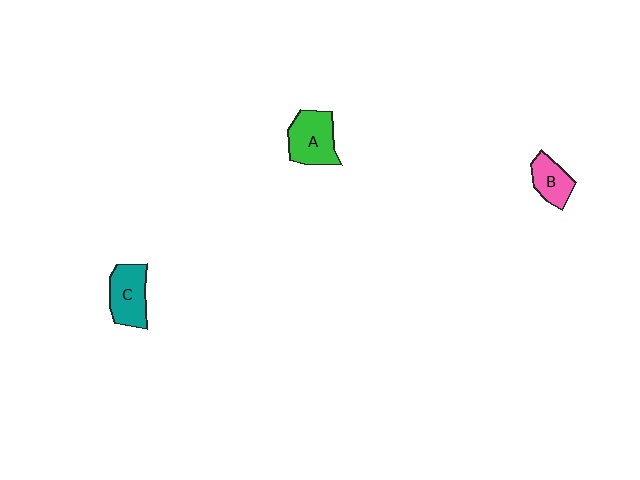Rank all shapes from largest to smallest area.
From largest to smallest: A (green), C (teal), B (pink).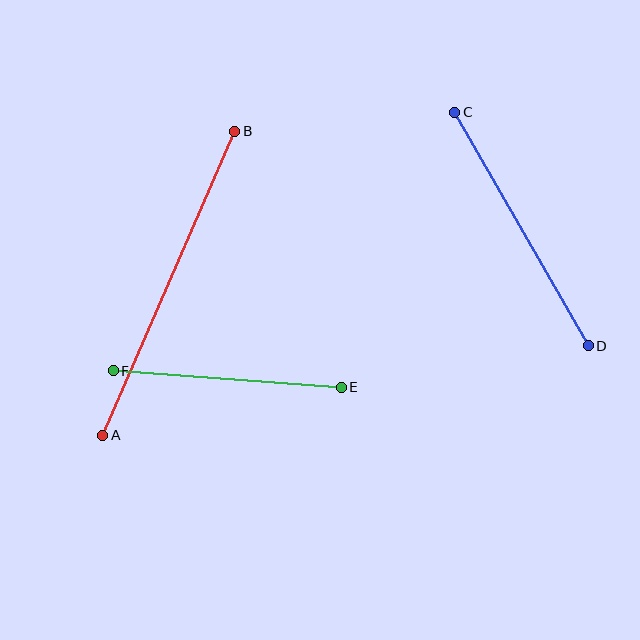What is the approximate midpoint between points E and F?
The midpoint is at approximately (227, 379) pixels.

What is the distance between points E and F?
The distance is approximately 228 pixels.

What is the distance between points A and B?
The distance is approximately 332 pixels.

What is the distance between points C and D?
The distance is approximately 269 pixels.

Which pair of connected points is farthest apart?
Points A and B are farthest apart.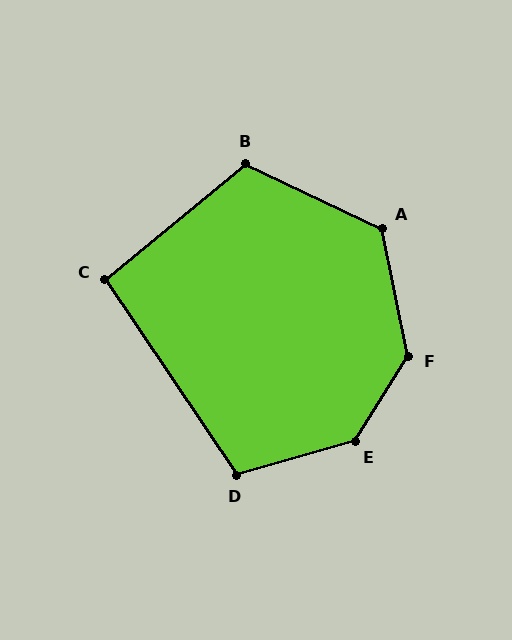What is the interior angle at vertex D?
Approximately 108 degrees (obtuse).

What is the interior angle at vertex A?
Approximately 126 degrees (obtuse).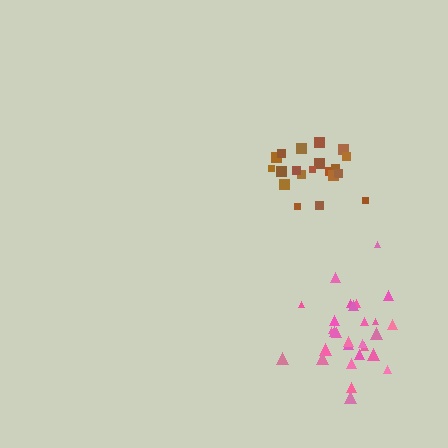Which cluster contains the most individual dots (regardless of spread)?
Pink (28).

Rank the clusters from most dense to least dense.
pink, brown.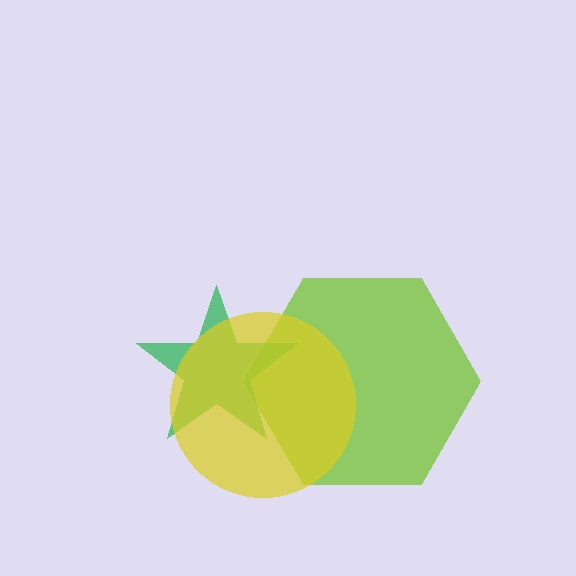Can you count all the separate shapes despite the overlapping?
Yes, there are 3 separate shapes.